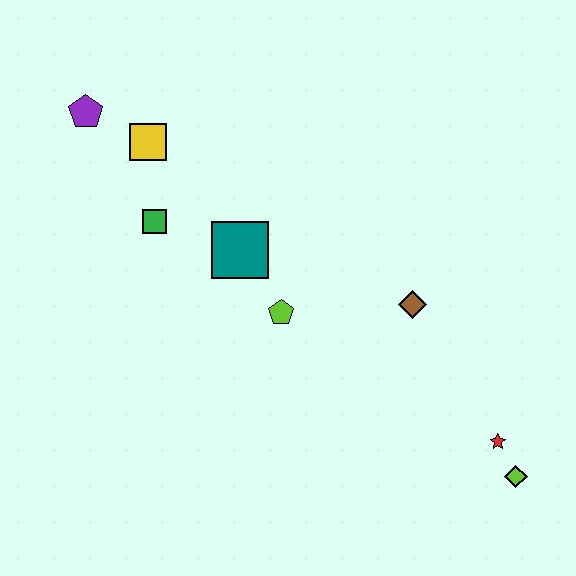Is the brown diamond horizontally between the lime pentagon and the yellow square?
No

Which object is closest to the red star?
The lime diamond is closest to the red star.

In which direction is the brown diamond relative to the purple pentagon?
The brown diamond is to the right of the purple pentagon.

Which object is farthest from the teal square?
The lime diamond is farthest from the teal square.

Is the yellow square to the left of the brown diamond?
Yes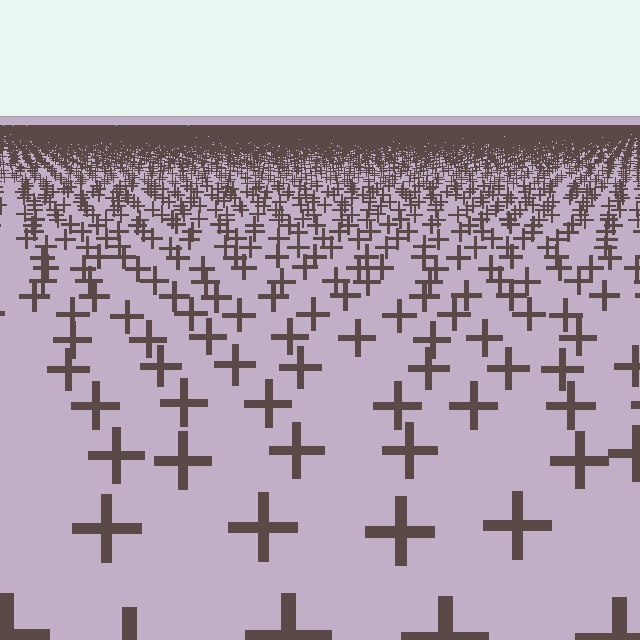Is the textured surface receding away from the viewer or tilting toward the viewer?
The surface is receding away from the viewer. Texture elements get smaller and denser toward the top.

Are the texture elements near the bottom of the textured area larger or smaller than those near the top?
Larger. Near the bottom, elements are closer to the viewer and appear at a bigger on-screen size.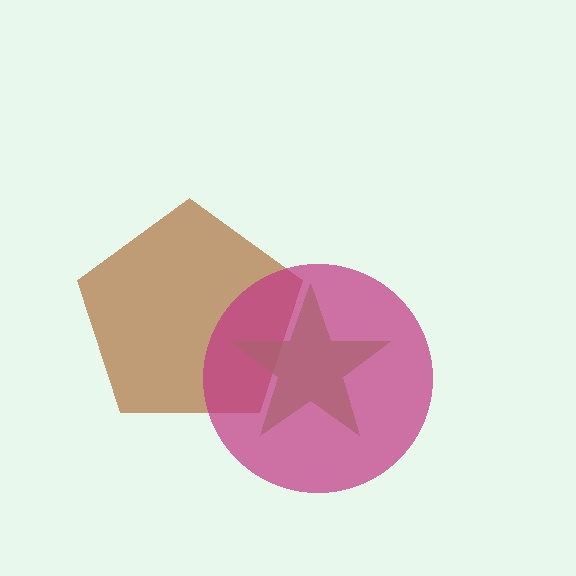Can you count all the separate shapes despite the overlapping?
Yes, there are 3 separate shapes.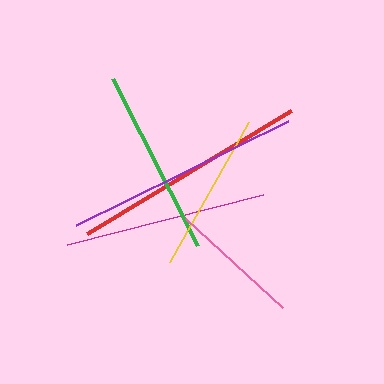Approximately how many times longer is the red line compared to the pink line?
The red line is approximately 1.8 times the length of the pink line.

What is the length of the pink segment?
The pink segment is approximately 130 pixels long.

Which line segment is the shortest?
The pink line is the shortest at approximately 130 pixels.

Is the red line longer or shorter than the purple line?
The red line is longer than the purple line.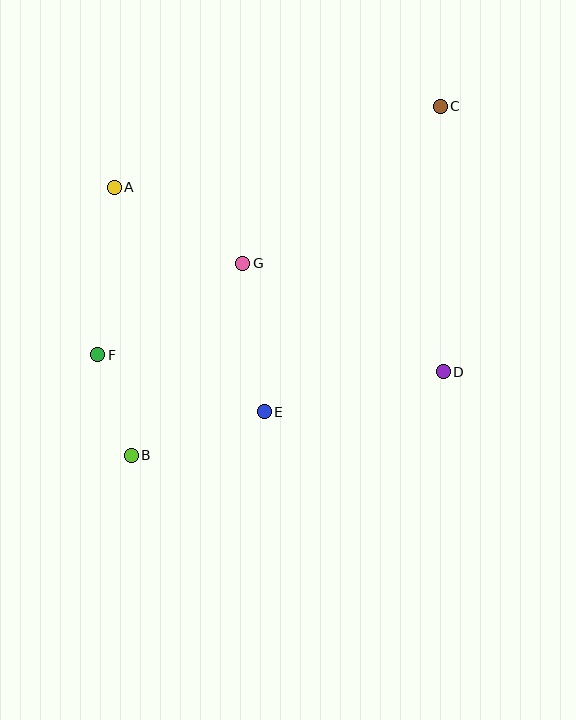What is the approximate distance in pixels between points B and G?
The distance between B and G is approximately 222 pixels.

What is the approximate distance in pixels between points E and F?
The distance between E and F is approximately 176 pixels.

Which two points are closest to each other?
Points B and F are closest to each other.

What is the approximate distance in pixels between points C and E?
The distance between C and E is approximately 352 pixels.